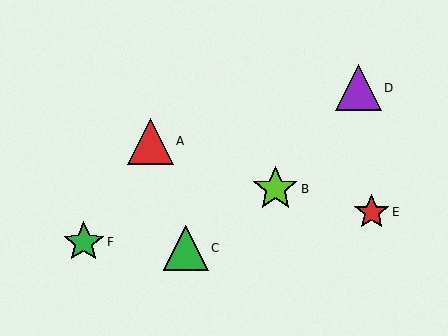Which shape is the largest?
The purple triangle (labeled D) is the largest.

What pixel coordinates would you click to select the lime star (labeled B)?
Click at (275, 189) to select the lime star B.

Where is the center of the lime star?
The center of the lime star is at (275, 189).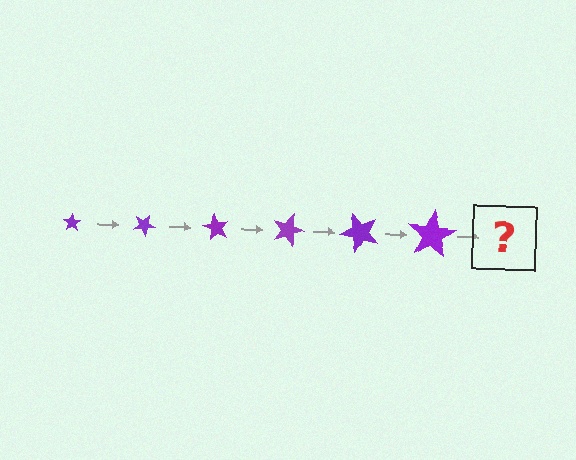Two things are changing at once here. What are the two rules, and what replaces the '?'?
The two rules are that the star grows larger each step and it rotates 30 degrees each step. The '?' should be a star, larger than the previous one and rotated 180 degrees from the start.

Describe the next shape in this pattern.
It should be a star, larger than the previous one and rotated 180 degrees from the start.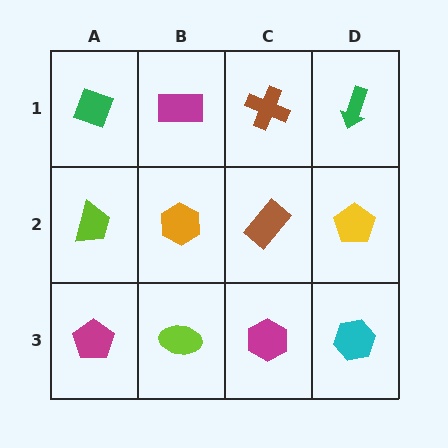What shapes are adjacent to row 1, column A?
A lime trapezoid (row 2, column A), a magenta rectangle (row 1, column B).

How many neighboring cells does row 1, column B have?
3.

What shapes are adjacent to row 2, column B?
A magenta rectangle (row 1, column B), a lime ellipse (row 3, column B), a lime trapezoid (row 2, column A), a brown rectangle (row 2, column C).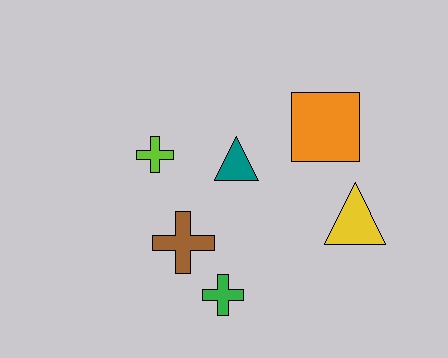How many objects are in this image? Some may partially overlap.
There are 6 objects.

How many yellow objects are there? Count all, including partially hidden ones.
There is 1 yellow object.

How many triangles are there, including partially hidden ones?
There are 2 triangles.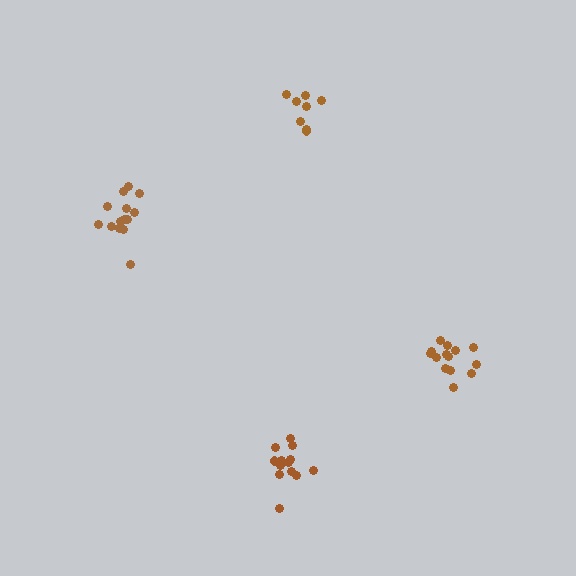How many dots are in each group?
Group 1: 14 dots, Group 2: 14 dots, Group 3: 13 dots, Group 4: 8 dots (49 total).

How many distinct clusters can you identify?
There are 4 distinct clusters.